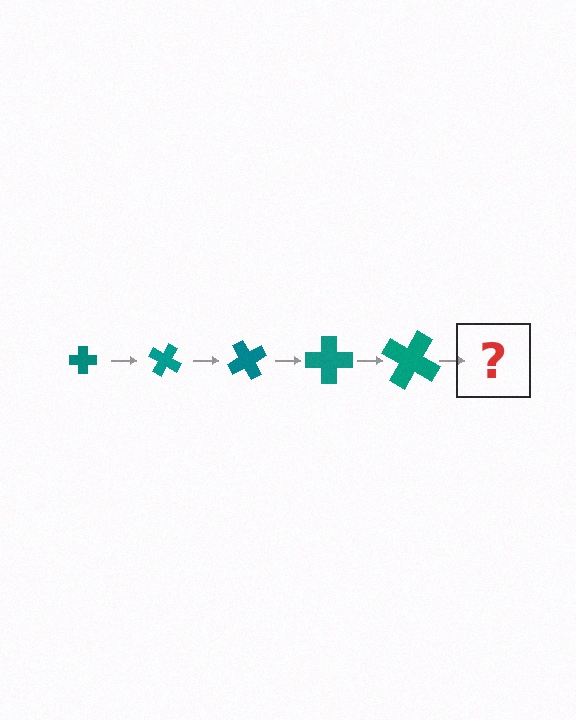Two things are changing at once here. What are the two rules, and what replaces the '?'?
The two rules are that the cross grows larger each step and it rotates 30 degrees each step. The '?' should be a cross, larger than the previous one and rotated 150 degrees from the start.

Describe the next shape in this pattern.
It should be a cross, larger than the previous one and rotated 150 degrees from the start.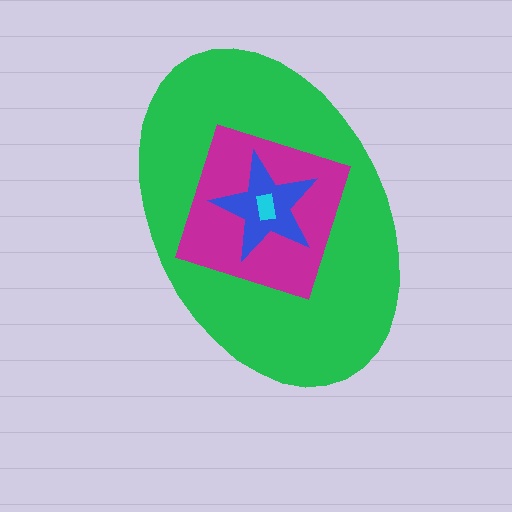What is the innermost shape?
The cyan rectangle.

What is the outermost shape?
The green ellipse.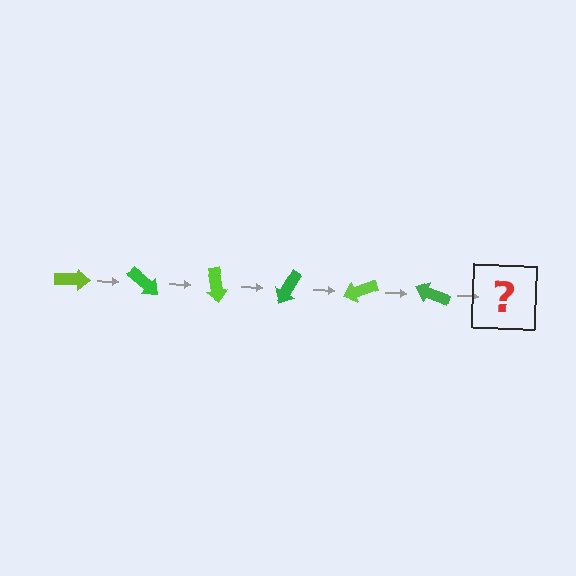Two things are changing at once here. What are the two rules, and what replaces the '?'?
The two rules are that it rotates 40 degrees each step and the color cycles through lime and green. The '?' should be a lime arrow, rotated 240 degrees from the start.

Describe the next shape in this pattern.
It should be a lime arrow, rotated 240 degrees from the start.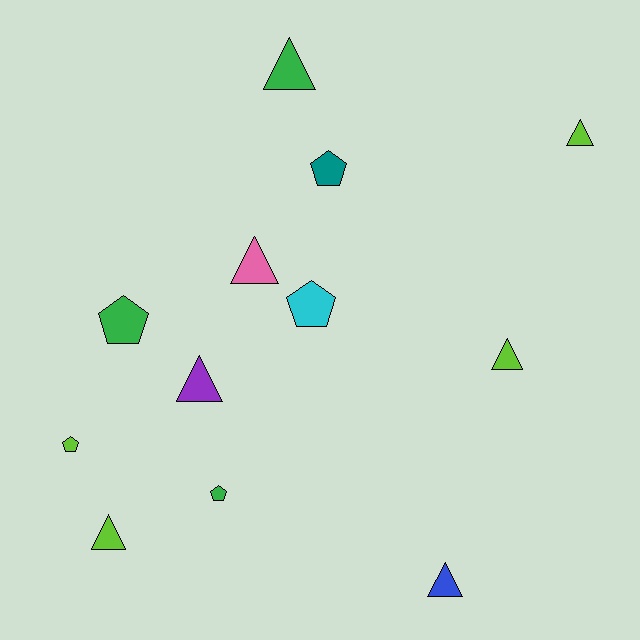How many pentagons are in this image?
There are 5 pentagons.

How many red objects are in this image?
There are no red objects.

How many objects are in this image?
There are 12 objects.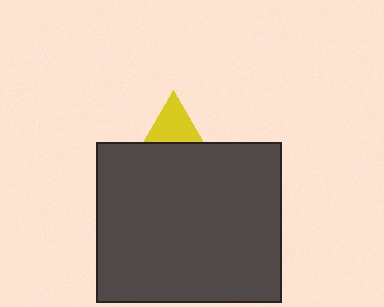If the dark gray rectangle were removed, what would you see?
You would see the complete yellow triangle.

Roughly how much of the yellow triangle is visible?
A small part of it is visible (roughly 42%).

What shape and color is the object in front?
The object in front is a dark gray rectangle.